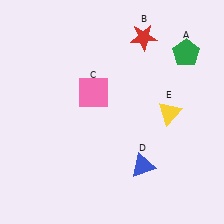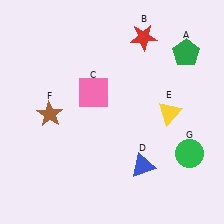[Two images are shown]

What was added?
A brown star (F), a green circle (G) were added in Image 2.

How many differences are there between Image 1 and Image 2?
There are 2 differences between the two images.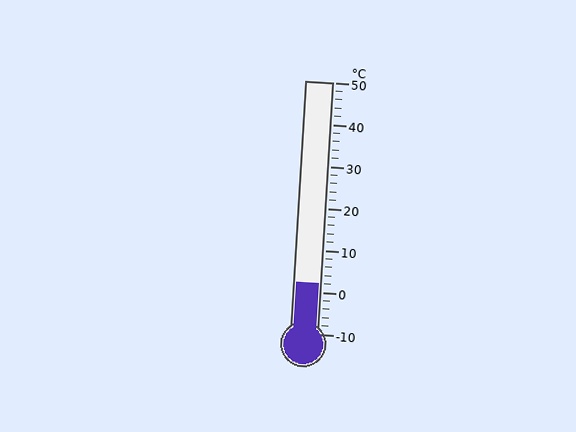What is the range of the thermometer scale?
The thermometer scale ranges from -10°C to 50°C.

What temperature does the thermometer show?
The thermometer shows approximately 2°C.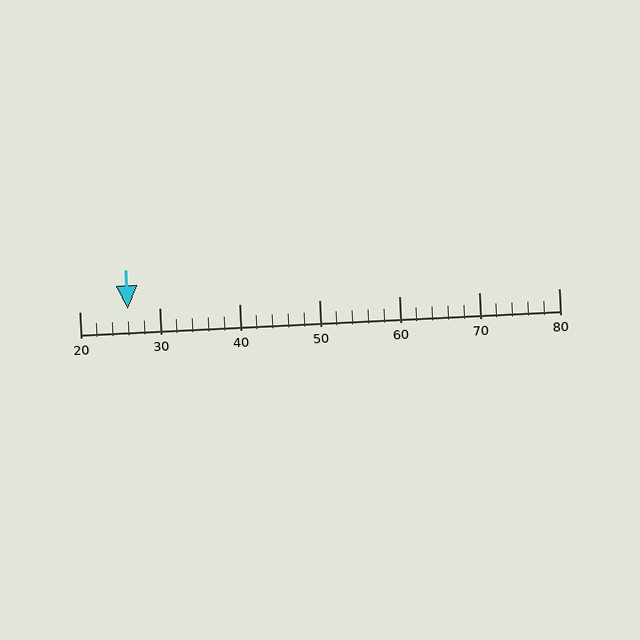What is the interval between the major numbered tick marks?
The major tick marks are spaced 10 units apart.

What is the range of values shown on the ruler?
The ruler shows values from 20 to 80.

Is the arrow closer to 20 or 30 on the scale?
The arrow is closer to 30.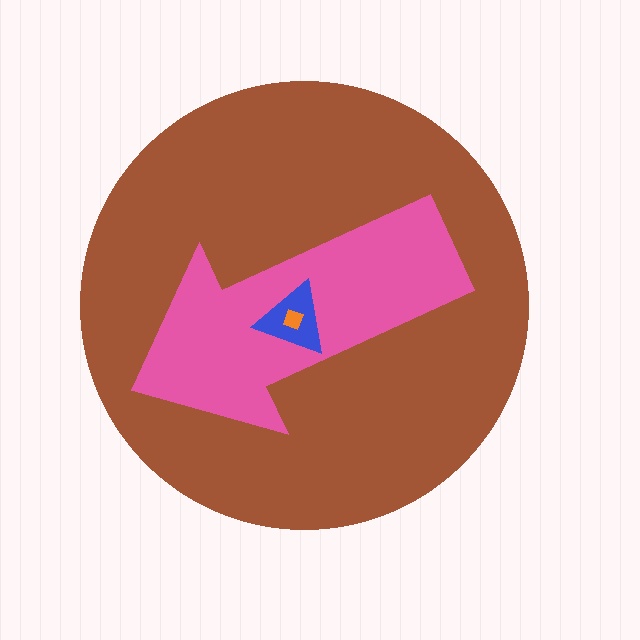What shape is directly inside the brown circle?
The pink arrow.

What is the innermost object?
The orange diamond.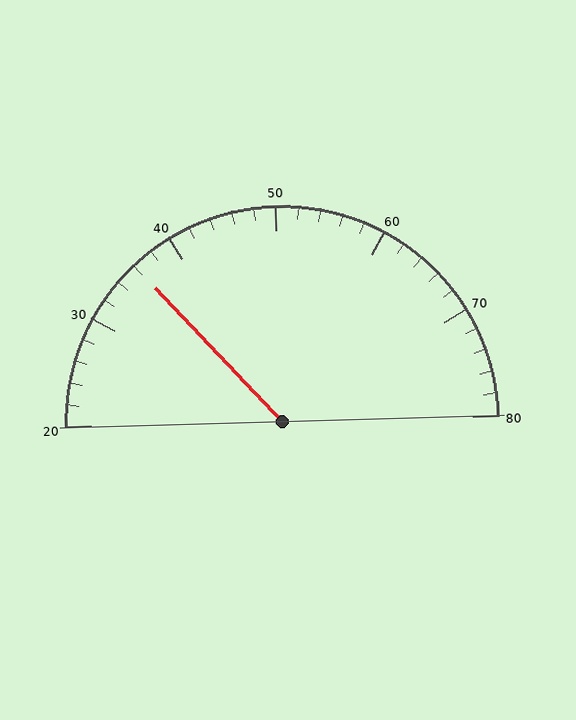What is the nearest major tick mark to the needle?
The nearest major tick mark is 40.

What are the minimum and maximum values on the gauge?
The gauge ranges from 20 to 80.